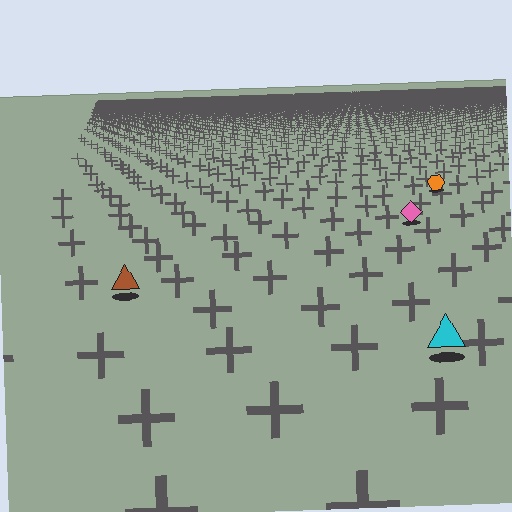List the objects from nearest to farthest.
From nearest to farthest: the cyan triangle, the brown triangle, the pink diamond, the orange hexagon.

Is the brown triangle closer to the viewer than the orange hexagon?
Yes. The brown triangle is closer — you can tell from the texture gradient: the ground texture is coarser near it.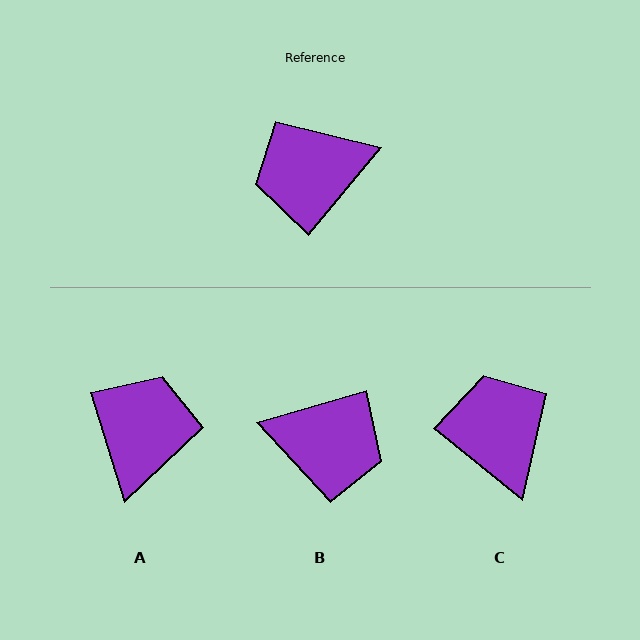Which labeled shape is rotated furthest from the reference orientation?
B, about 146 degrees away.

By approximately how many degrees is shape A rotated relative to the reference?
Approximately 123 degrees clockwise.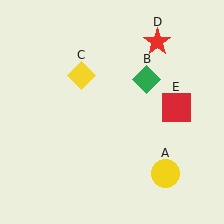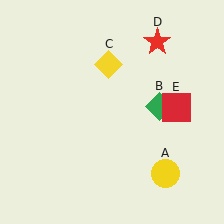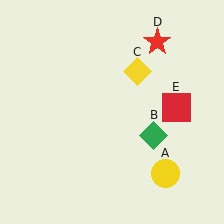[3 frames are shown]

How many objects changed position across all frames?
2 objects changed position: green diamond (object B), yellow diamond (object C).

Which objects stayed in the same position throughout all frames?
Yellow circle (object A) and red star (object D) and red square (object E) remained stationary.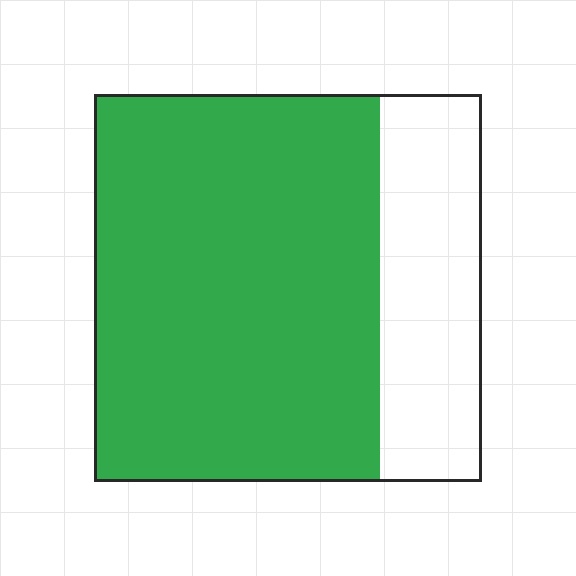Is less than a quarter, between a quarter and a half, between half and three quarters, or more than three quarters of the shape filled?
Between half and three quarters.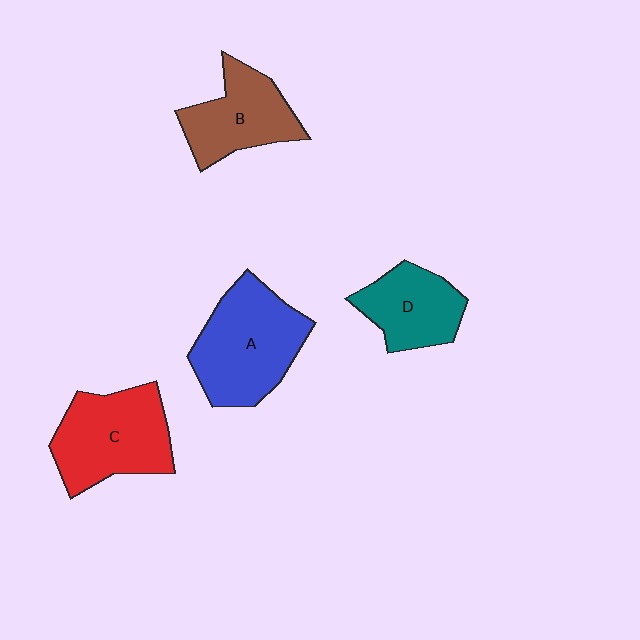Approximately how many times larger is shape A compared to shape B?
Approximately 1.4 times.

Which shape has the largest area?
Shape A (blue).